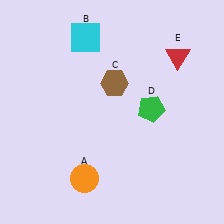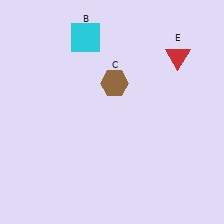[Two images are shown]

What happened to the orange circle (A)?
The orange circle (A) was removed in Image 2. It was in the bottom-left area of Image 1.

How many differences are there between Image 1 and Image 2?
There are 2 differences between the two images.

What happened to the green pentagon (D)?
The green pentagon (D) was removed in Image 2. It was in the top-right area of Image 1.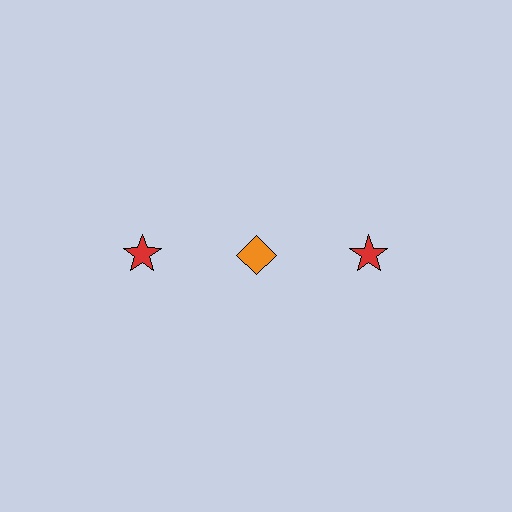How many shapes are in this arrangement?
There are 3 shapes arranged in a grid pattern.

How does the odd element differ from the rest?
It differs in both color (orange instead of red) and shape (diamond instead of star).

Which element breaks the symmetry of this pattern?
The orange diamond in the top row, second from left column breaks the symmetry. All other shapes are red stars.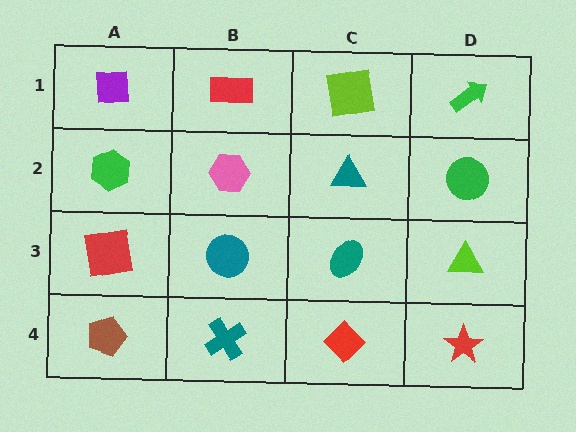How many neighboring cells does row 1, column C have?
3.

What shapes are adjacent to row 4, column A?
A red square (row 3, column A), a teal cross (row 4, column B).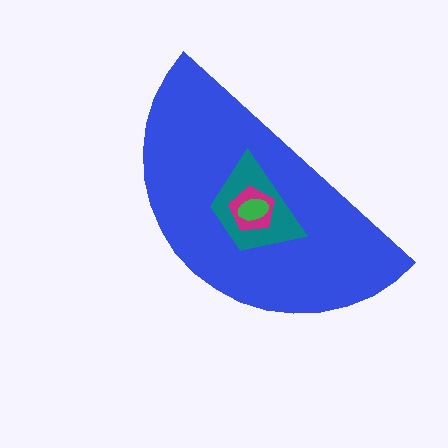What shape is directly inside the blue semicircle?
The teal trapezoid.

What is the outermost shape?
The blue semicircle.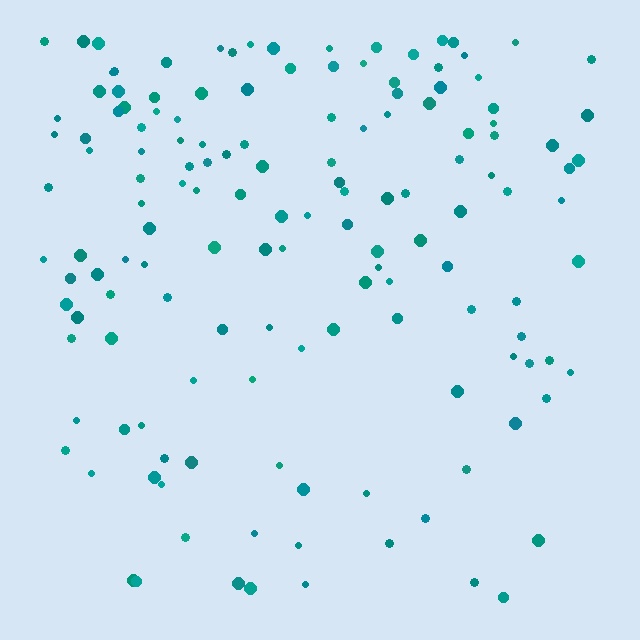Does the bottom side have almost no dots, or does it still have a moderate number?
Still a moderate number, just noticeably fewer than the top.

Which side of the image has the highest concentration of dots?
The top.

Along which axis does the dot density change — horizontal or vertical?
Vertical.